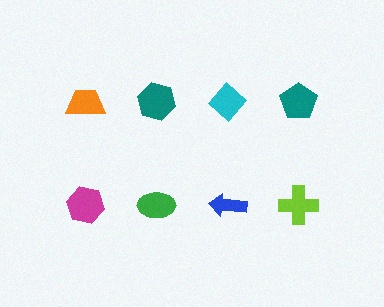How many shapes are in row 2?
4 shapes.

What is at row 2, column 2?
A green ellipse.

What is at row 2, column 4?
A lime cross.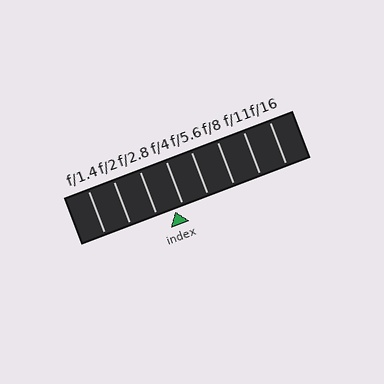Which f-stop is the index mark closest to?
The index mark is closest to f/4.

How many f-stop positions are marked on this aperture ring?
There are 8 f-stop positions marked.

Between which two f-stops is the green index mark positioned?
The index mark is between f/2.8 and f/4.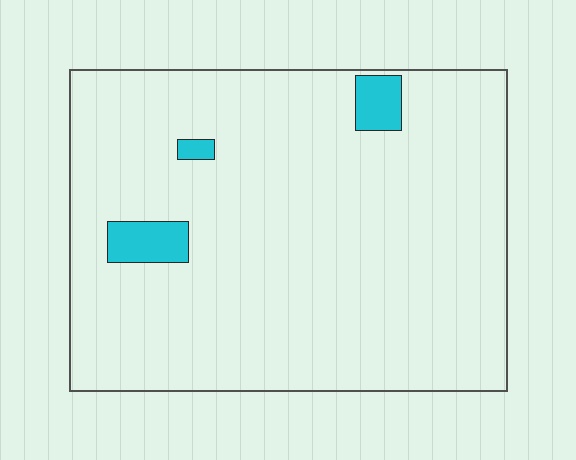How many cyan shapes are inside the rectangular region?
3.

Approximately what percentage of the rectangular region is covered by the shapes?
Approximately 5%.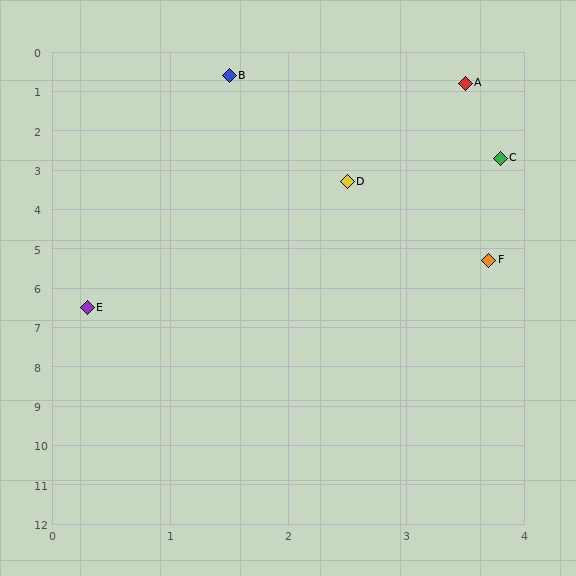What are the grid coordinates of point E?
Point E is at approximately (0.3, 6.5).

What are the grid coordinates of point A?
Point A is at approximately (3.5, 0.8).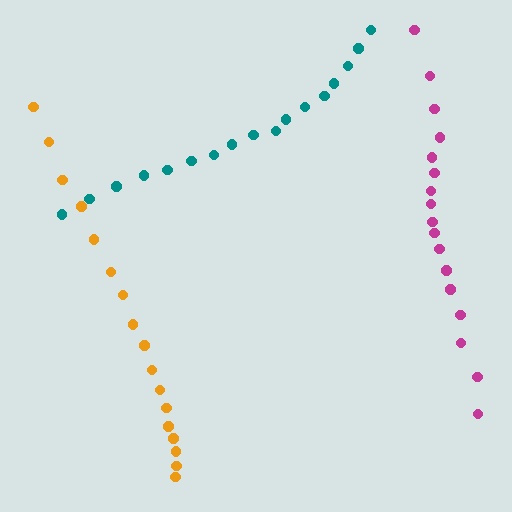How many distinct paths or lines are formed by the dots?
There are 3 distinct paths.